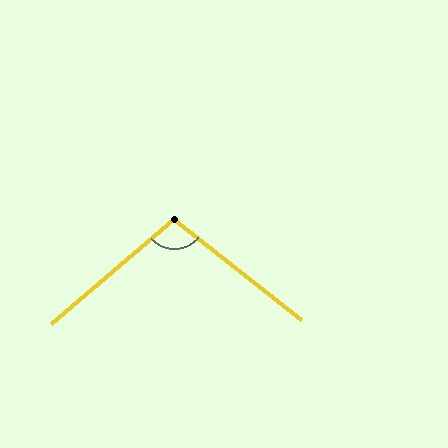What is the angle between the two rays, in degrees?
Approximately 101 degrees.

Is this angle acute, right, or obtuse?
It is obtuse.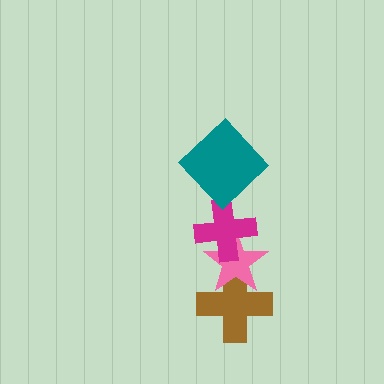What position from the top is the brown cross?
The brown cross is 4th from the top.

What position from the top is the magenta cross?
The magenta cross is 2nd from the top.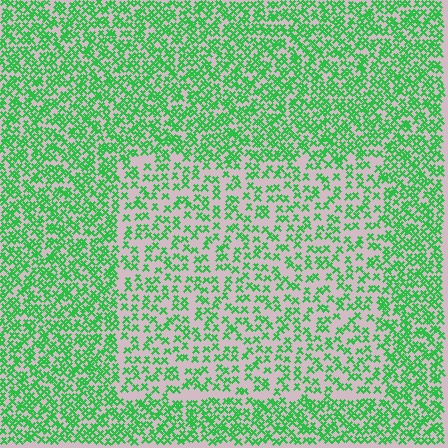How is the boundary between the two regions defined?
The boundary is defined by a change in element density (approximately 1.9x ratio). All elements are the same color, size, and shape.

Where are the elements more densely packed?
The elements are more densely packed outside the rectangle boundary.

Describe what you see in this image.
The image contains small green elements arranged at two different densities. A rectangle-shaped region is visible where the elements are less densely packed than the surrounding area.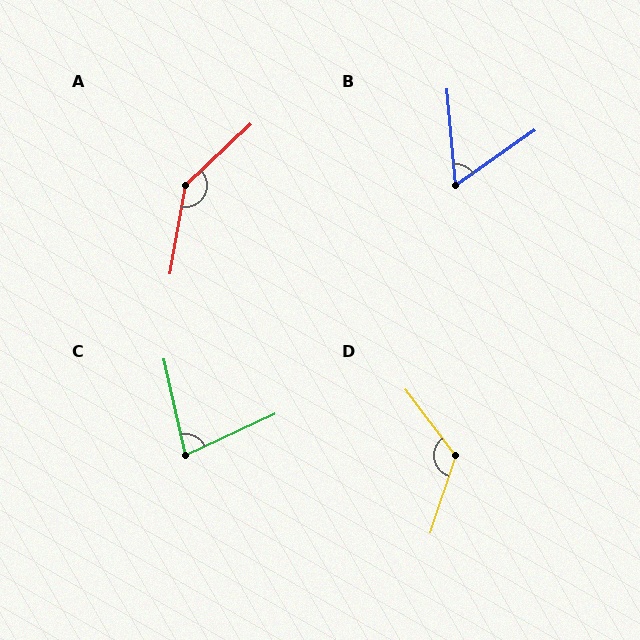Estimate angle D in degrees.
Approximately 125 degrees.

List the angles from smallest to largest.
B (60°), C (78°), D (125°), A (143°).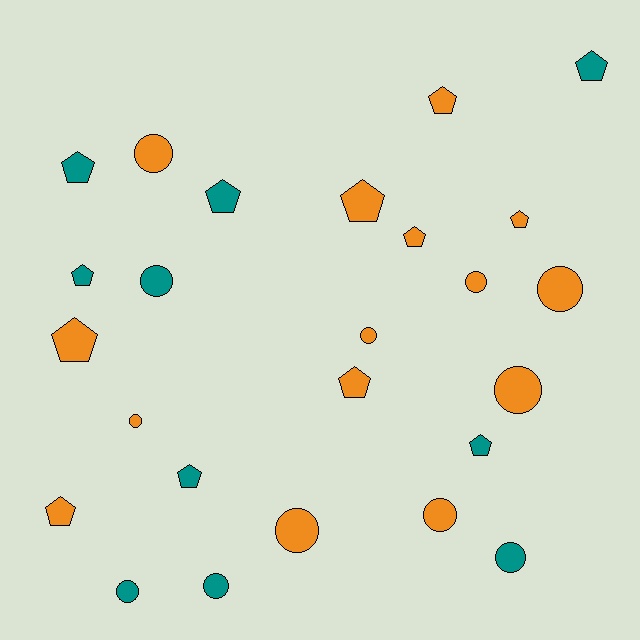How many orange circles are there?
There are 8 orange circles.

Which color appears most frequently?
Orange, with 15 objects.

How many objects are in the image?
There are 25 objects.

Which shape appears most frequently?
Pentagon, with 13 objects.